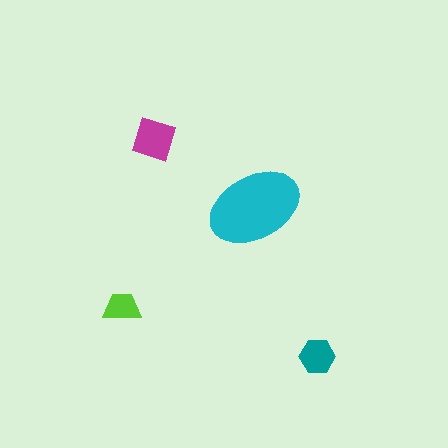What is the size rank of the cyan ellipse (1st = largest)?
1st.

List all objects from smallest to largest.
The lime trapezoid, the teal hexagon, the magenta square, the cyan ellipse.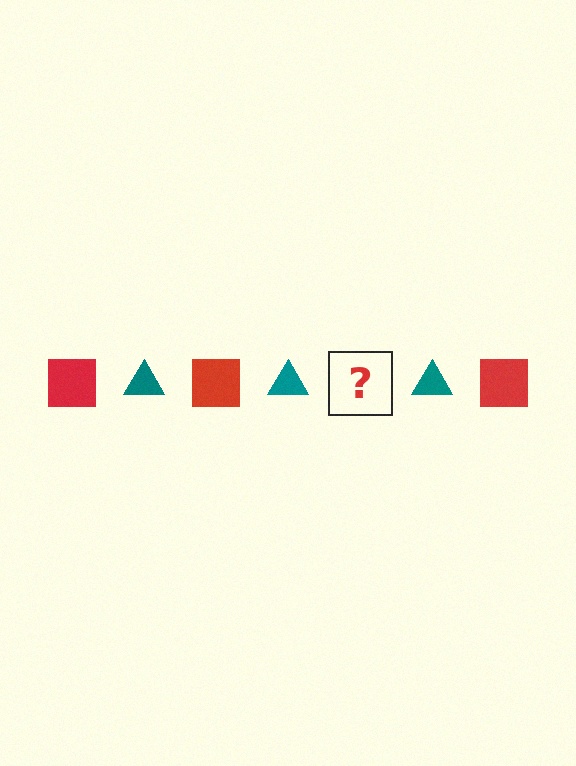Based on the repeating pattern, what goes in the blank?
The blank should be a red square.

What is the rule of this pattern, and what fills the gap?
The rule is that the pattern alternates between red square and teal triangle. The gap should be filled with a red square.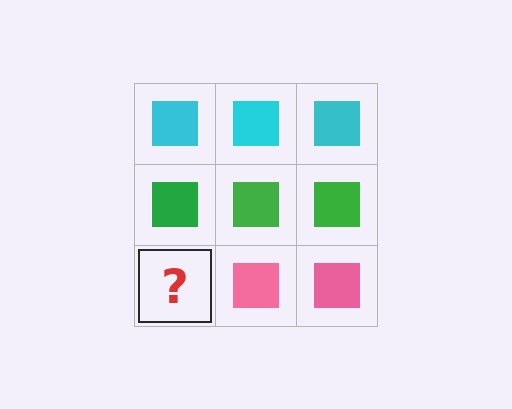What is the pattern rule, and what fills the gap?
The rule is that each row has a consistent color. The gap should be filled with a pink square.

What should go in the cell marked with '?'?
The missing cell should contain a pink square.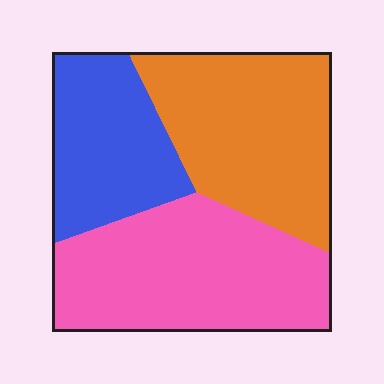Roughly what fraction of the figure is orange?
Orange takes up about three eighths (3/8) of the figure.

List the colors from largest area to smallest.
From largest to smallest: pink, orange, blue.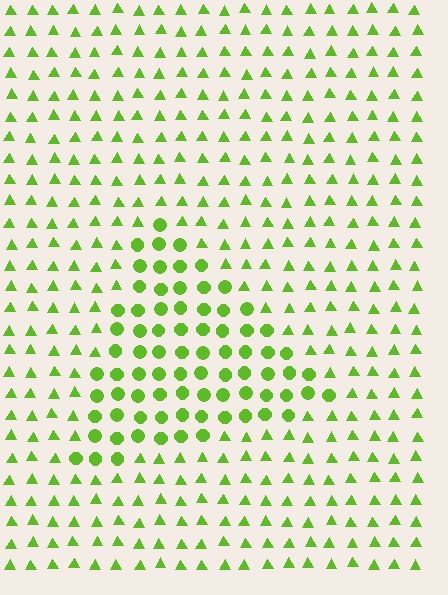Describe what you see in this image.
The image is filled with small lime elements arranged in a uniform grid. A triangle-shaped region contains circles, while the surrounding area contains triangles. The boundary is defined purely by the change in element shape.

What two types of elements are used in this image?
The image uses circles inside the triangle region and triangles outside it.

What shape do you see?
I see a triangle.